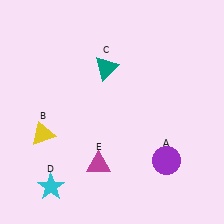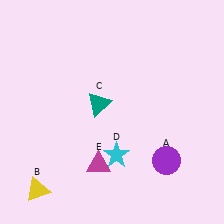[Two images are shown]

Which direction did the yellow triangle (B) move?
The yellow triangle (B) moved down.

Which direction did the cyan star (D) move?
The cyan star (D) moved right.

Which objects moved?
The objects that moved are: the yellow triangle (B), the teal triangle (C), the cyan star (D).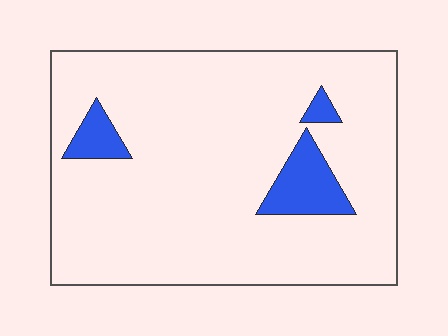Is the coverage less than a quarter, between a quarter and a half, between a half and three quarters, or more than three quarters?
Less than a quarter.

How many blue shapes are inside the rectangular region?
3.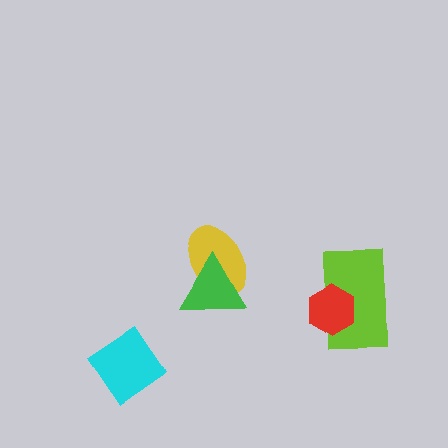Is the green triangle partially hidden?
No, no other shape covers it.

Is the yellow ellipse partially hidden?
Yes, it is partially covered by another shape.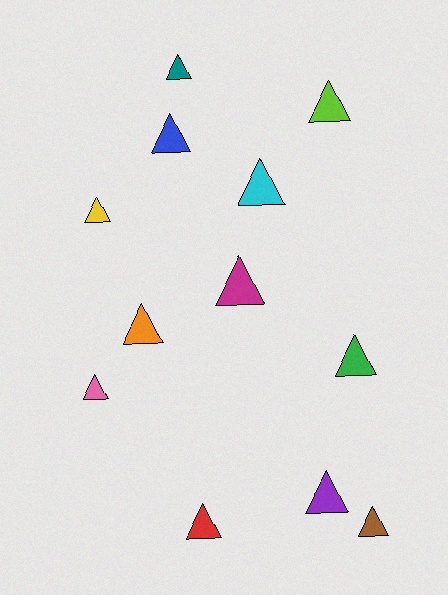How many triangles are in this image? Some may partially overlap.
There are 12 triangles.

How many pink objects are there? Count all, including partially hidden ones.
There is 1 pink object.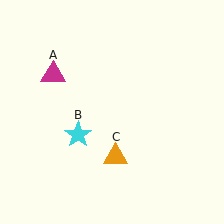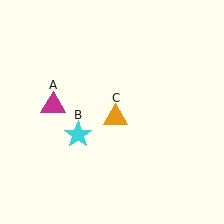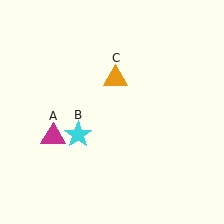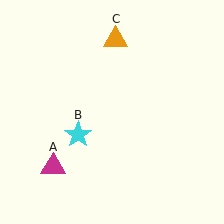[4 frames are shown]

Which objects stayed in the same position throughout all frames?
Cyan star (object B) remained stationary.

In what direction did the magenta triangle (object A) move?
The magenta triangle (object A) moved down.